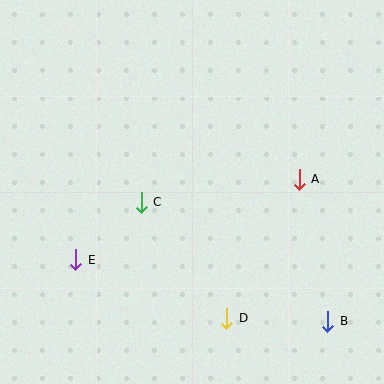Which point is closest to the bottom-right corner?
Point B is closest to the bottom-right corner.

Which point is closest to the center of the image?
Point C at (141, 202) is closest to the center.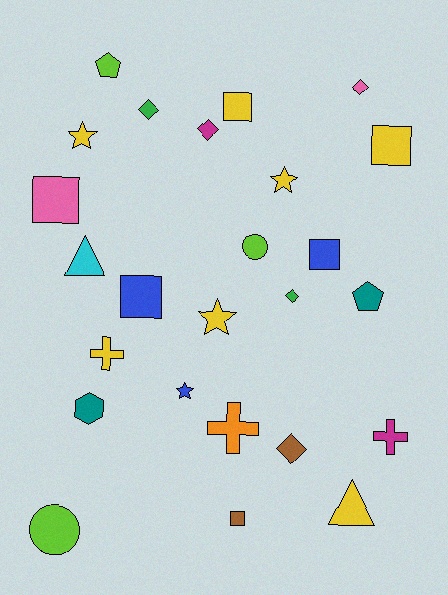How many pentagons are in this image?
There are 2 pentagons.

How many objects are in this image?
There are 25 objects.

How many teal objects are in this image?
There are 2 teal objects.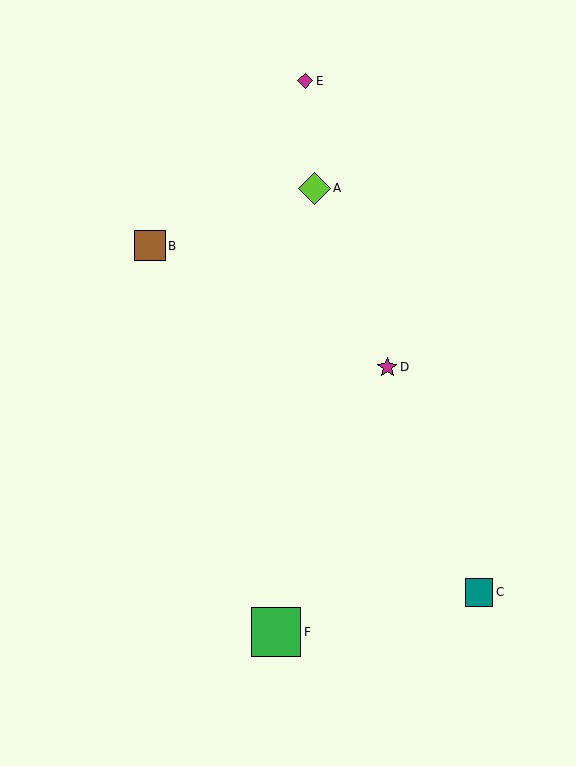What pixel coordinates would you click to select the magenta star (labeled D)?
Click at (387, 367) to select the magenta star D.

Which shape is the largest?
The green square (labeled F) is the largest.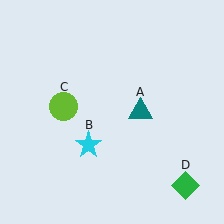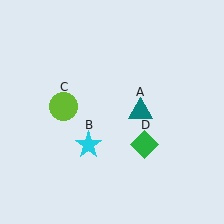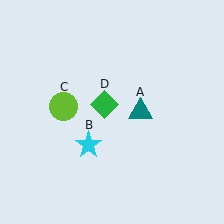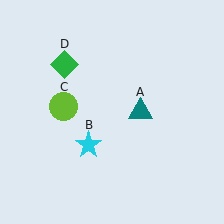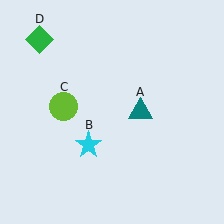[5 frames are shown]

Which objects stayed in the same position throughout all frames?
Teal triangle (object A) and cyan star (object B) and lime circle (object C) remained stationary.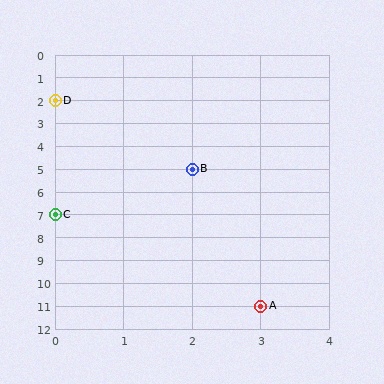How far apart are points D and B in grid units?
Points D and B are 2 columns and 3 rows apart (about 3.6 grid units diagonally).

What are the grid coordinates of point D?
Point D is at grid coordinates (0, 2).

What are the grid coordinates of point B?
Point B is at grid coordinates (2, 5).